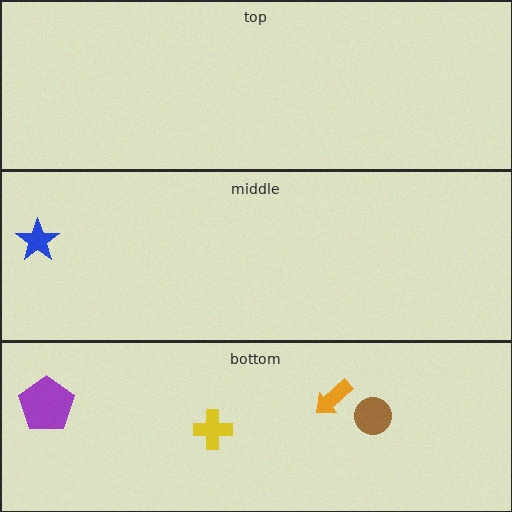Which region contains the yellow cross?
The bottom region.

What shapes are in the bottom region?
The purple pentagon, the orange arrow, the yellow cross, the brown circle.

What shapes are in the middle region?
The blue star.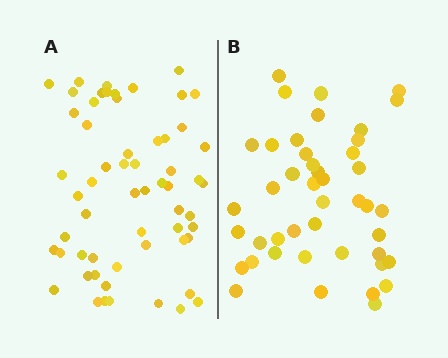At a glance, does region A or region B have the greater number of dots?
Region A (the left region) has more dots.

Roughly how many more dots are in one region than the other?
Region A has approximately 15 more dots than region B.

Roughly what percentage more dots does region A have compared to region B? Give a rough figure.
About 35% more.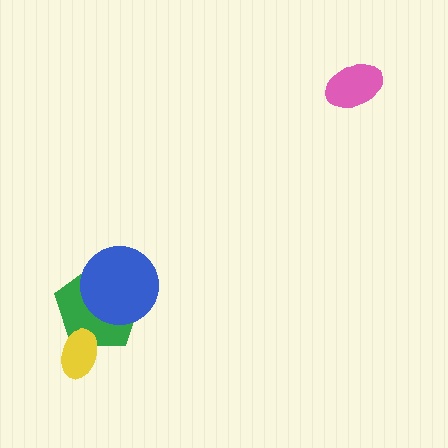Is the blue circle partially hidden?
No, no other shape covers it.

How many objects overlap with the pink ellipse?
0 objects overlap with the pink ellipse.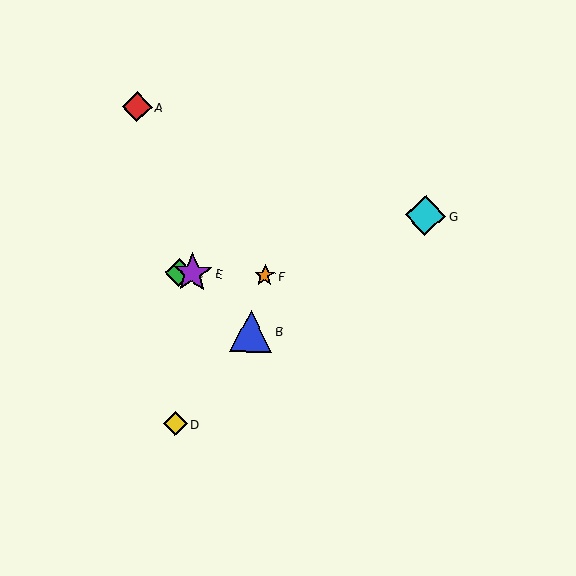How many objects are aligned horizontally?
3 objects (C, E, F) are aligned horizontally.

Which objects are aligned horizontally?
Objects C, E, F are aligned horizontally.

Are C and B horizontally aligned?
No, C is at y≈272 and B is at y≈331.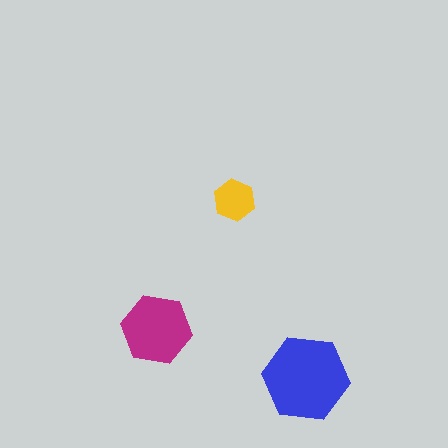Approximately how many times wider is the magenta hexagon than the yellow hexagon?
About 1.5 times wider.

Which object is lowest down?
The blue hexagon is bottommost.